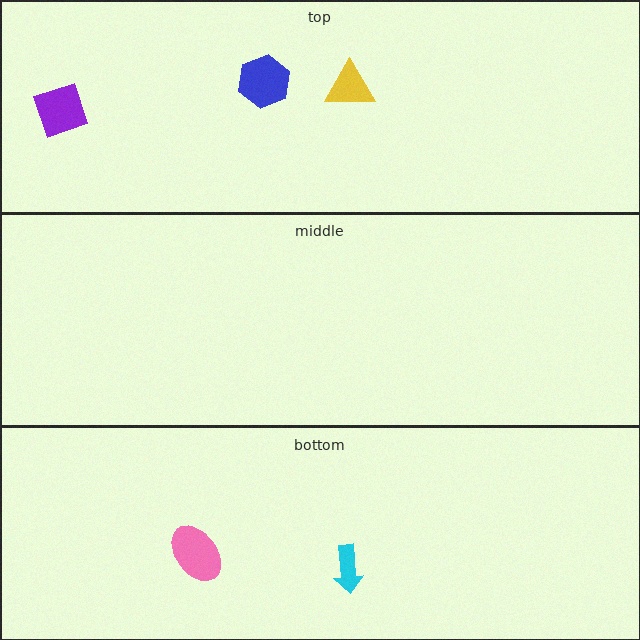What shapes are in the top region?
The blue hexagon, the purple diamond, the yellow triangle.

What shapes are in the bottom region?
The pink ellipse, the cyan arrow.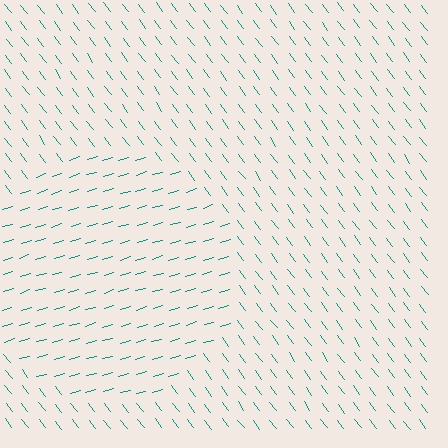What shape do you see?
I see a circle.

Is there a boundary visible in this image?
Yes, there is a texture boundary formed by a change in line orientation.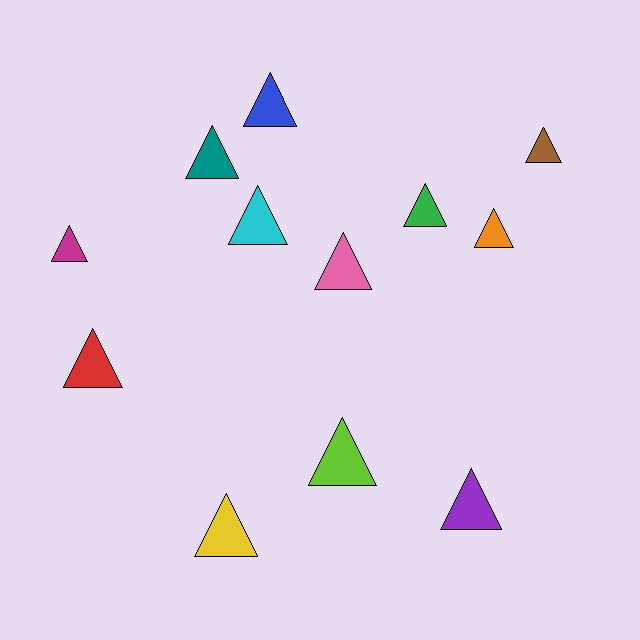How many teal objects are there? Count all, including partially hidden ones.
There is 1 teal object.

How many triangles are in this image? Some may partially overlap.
There are 12 triangles.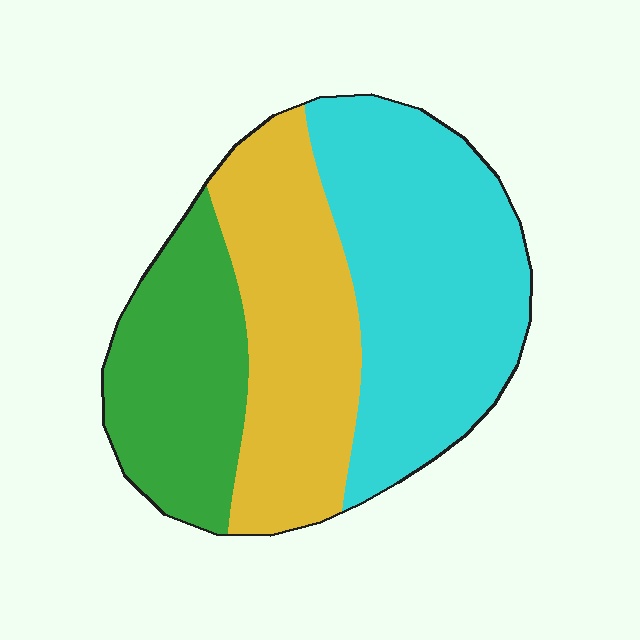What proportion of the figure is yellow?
Yellow takes up about one third (1/3) of the figure.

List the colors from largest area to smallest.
From largest to smallest: cyan, yellow, green.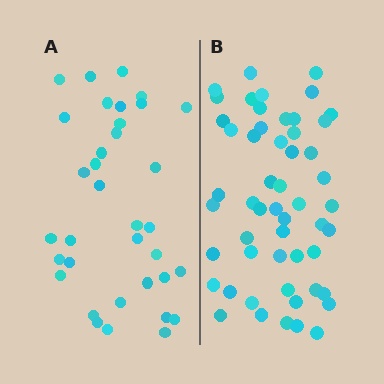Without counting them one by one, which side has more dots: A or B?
Region B (the right region) has more dots.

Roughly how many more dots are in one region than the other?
Region B has approximately 20 more dots than region A.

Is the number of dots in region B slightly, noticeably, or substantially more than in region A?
Region B has substantially more. The ratio is roughly 1.5 to 1.